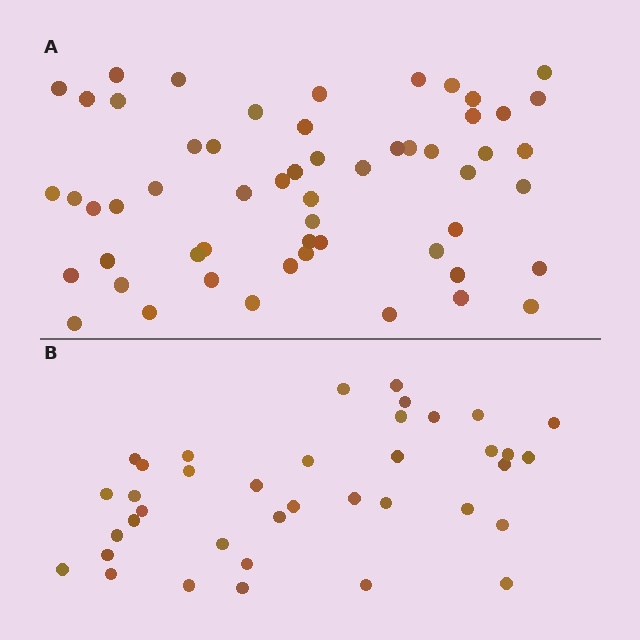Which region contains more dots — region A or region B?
Region A (the top region) has more dots.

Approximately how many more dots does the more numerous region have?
Region A has approximately 20 more dots than region B.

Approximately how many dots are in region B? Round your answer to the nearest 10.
About 40 dots. (The exact count is 38, which rounds to 40.)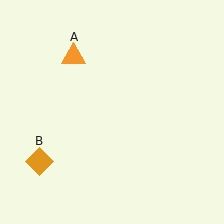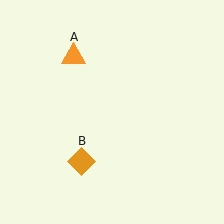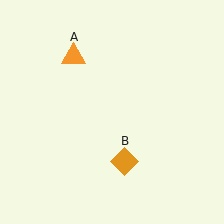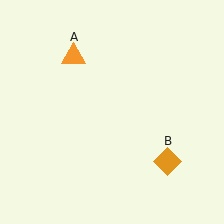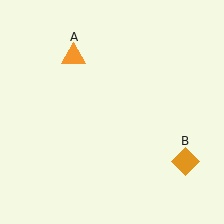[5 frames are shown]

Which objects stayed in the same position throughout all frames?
Orange triangle (object A) remained stationary.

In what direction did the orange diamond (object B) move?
The orange diamond (object B) moved right.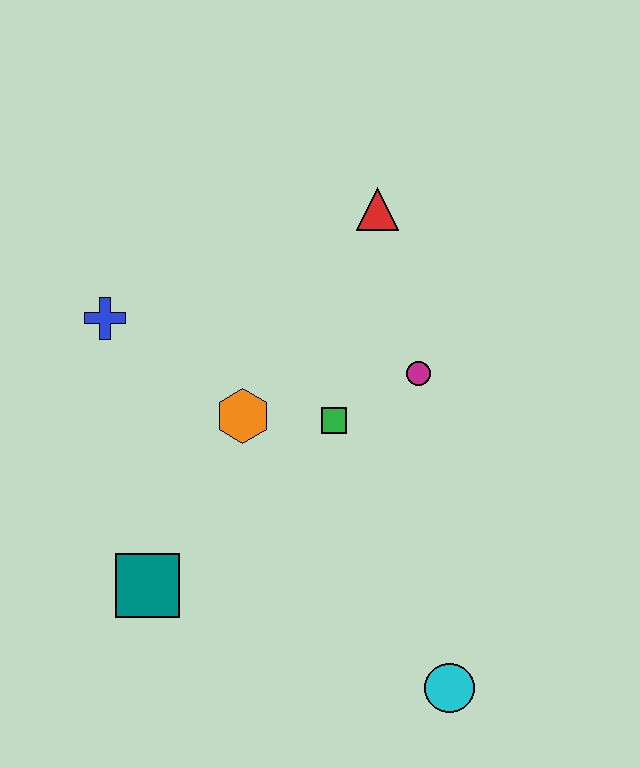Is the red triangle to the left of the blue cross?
No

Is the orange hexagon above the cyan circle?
Yes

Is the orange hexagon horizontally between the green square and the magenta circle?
No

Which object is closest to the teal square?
The orange hexagon is closest to the teal square.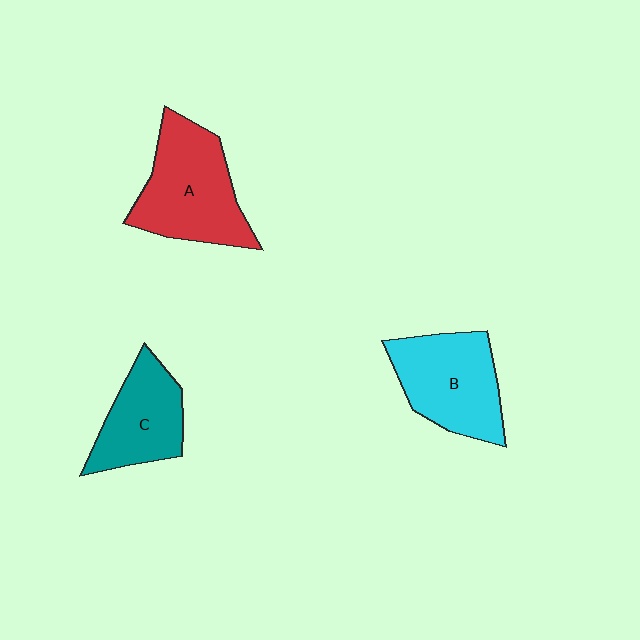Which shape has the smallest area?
Shape C (teal).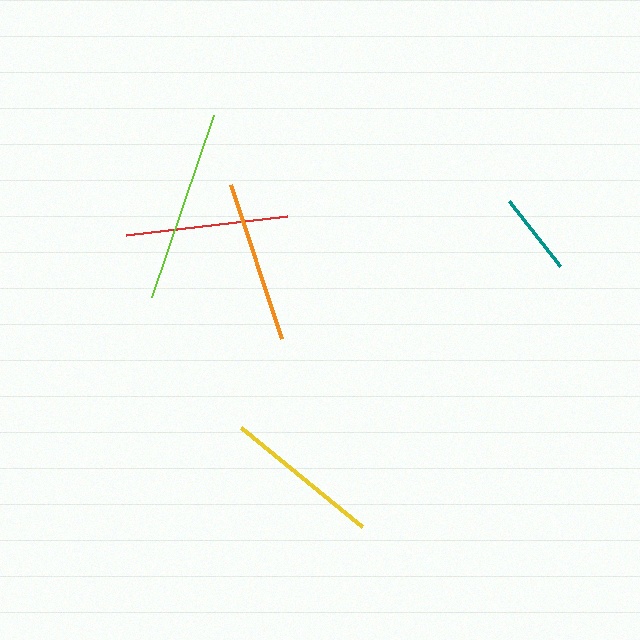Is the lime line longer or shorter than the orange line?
The lime line is longer than the orange line.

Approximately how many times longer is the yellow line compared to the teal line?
The yellow line is approximately 1.9 times the length of the teal line.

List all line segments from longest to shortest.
From longest to shortest: lime, orange, red, yellow, teal.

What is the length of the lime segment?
The lime segment is approximately 192 pixels long.